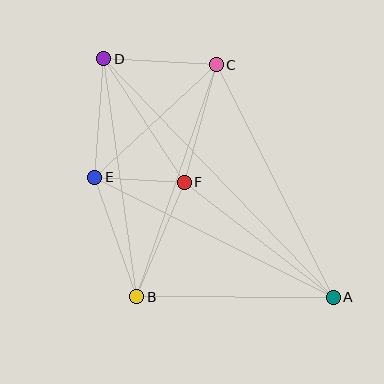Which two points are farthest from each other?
Points A and D are farthest from each other.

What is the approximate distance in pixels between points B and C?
The distance between B and C is approximately 245 pixels.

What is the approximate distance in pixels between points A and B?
The distance between A and B is approximately 197 pixels.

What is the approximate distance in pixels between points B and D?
The distance between B and D is approximately 241 pixels.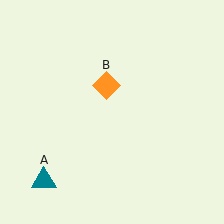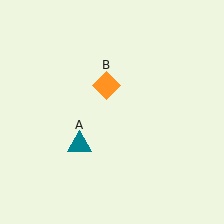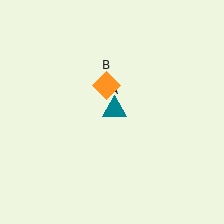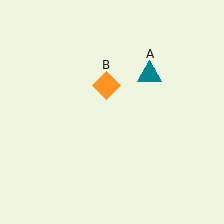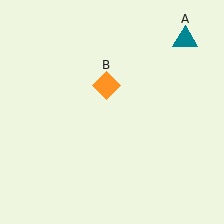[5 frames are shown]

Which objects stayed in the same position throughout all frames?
Orange diamond (object B) remained stationary.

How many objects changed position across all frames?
1 object changed position: teal triangle (object A).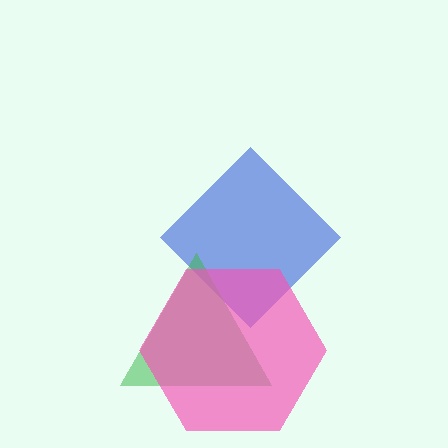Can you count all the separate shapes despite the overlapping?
Yes, there are 3 separate shapes.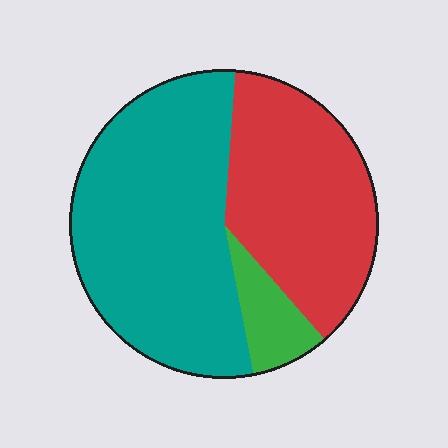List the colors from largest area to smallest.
From largest to smallest: teal, red, green.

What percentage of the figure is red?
Red takes up about three eighths (3/8) of the figure.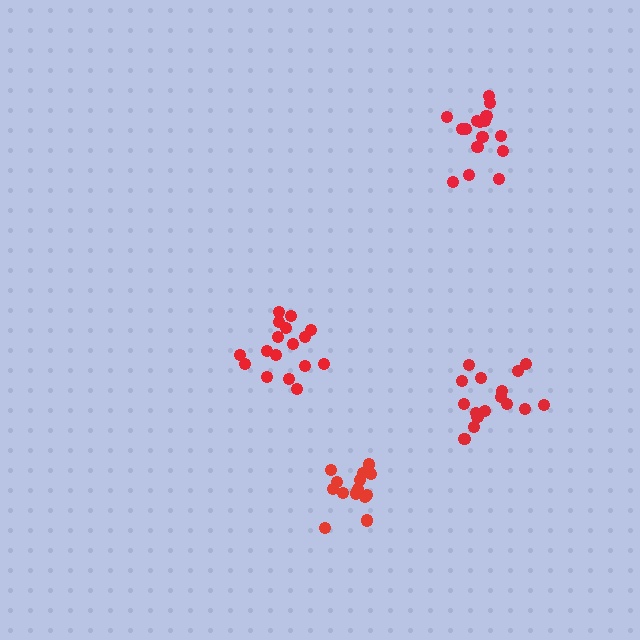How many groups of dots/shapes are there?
There are 4 groups.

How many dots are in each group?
Group 1: 16 dots, Group 2: 15 dots, Group 3: 17 dots, Group 4: 16 dots (64 total).